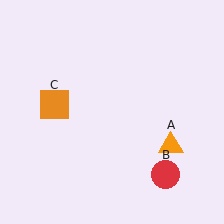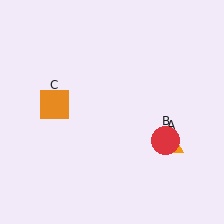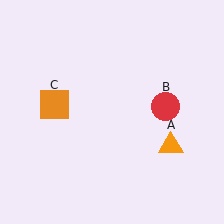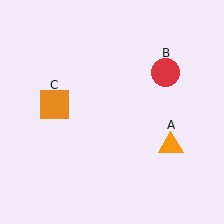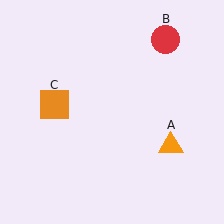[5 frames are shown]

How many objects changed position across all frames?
1 object changed position: red circle (object B).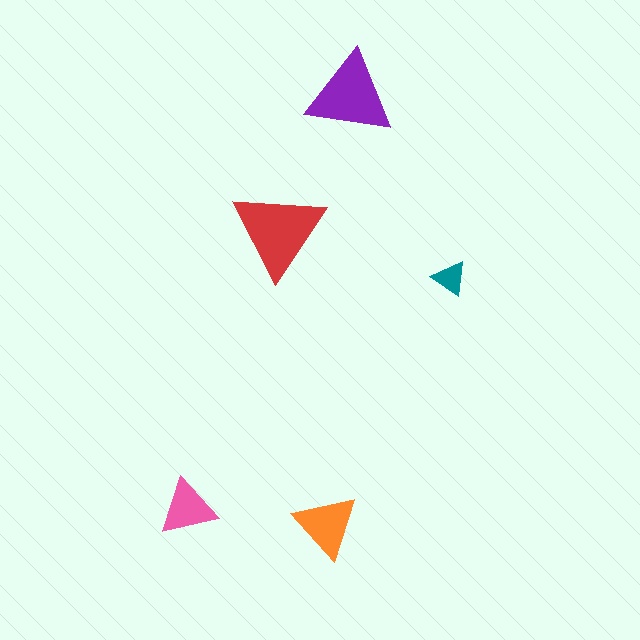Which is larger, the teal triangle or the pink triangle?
The pink one.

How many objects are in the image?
There are 5 objects in the image.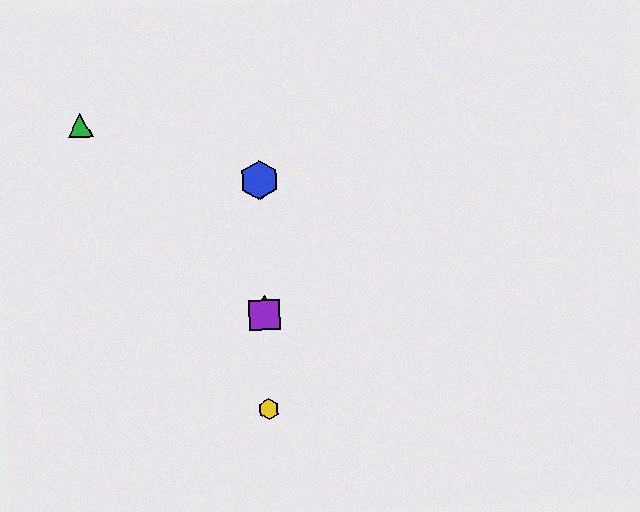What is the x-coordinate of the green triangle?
The green triangle is at x≈80.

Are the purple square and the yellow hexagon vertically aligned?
Yes, both are at x≈265.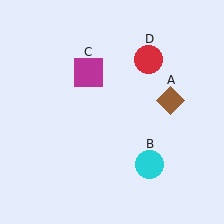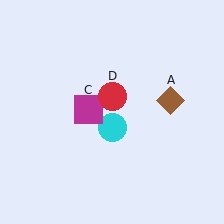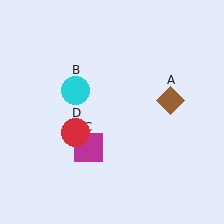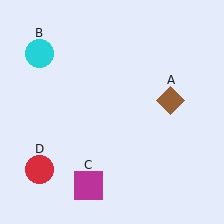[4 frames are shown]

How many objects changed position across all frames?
3 objects changed position: cyan circle (object B), magenta square (object C), red circle (object D).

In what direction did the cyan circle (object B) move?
The cyan circle (object B) moved up and to the left.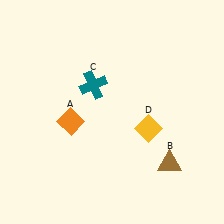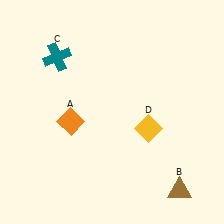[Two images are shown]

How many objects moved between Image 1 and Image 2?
2 objects moved between the two images.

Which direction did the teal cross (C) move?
The teal cross (C) moved left.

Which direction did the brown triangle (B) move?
The brown triangle (B) moved down.